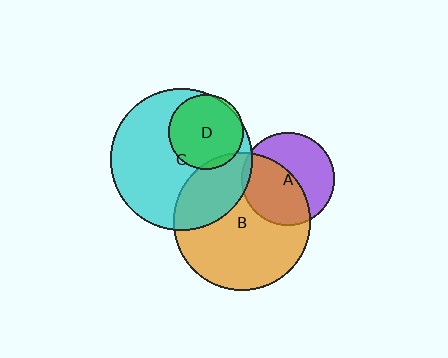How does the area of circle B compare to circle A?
Approximately 2.2 times.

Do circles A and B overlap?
Yes.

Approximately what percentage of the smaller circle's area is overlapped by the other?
Approximately 50%.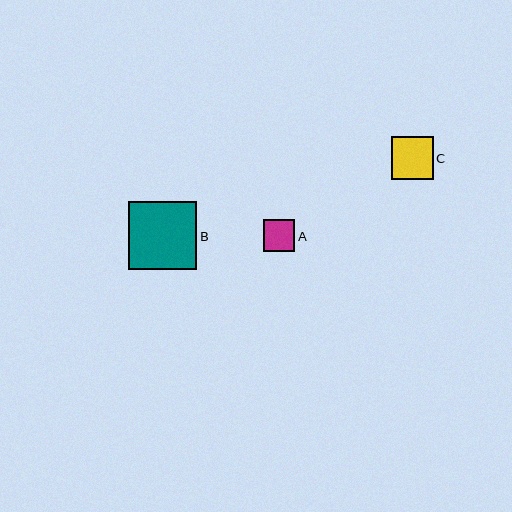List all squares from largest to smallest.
From largest to smallest: B, C, A.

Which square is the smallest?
Square A is the smallest with a size of approximately 31 pixels.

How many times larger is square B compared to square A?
Square B is approximately 2.2 times the size of square A.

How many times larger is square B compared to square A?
Square B is approximately 2.2 times the size of square A.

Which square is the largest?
Square B is the largest with a size of approximately 68 pixels.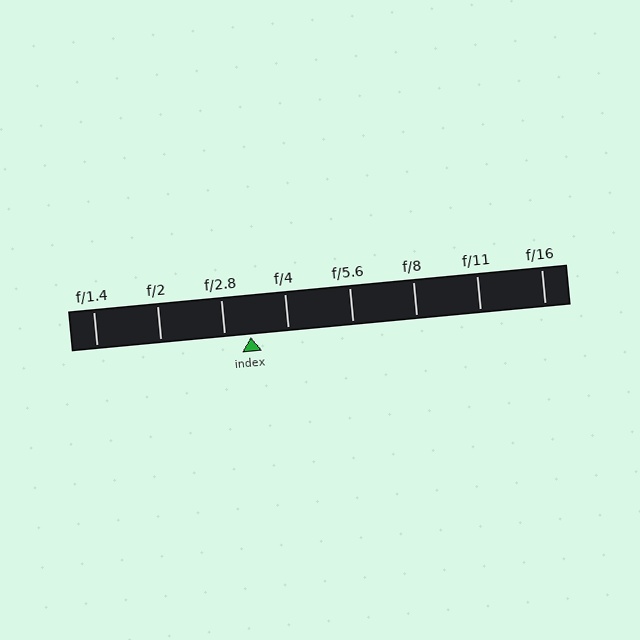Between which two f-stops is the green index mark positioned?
The index mark is between f/2.8 and f/4.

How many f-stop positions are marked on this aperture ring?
There are 8 f-stop positions marked.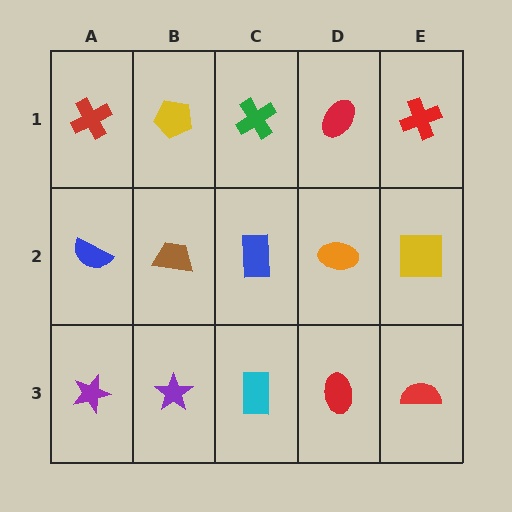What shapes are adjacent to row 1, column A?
A blue semicircle (row 2, column A), a yellow pentagon (row 1, column B).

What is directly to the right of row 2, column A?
A brown trapezoid.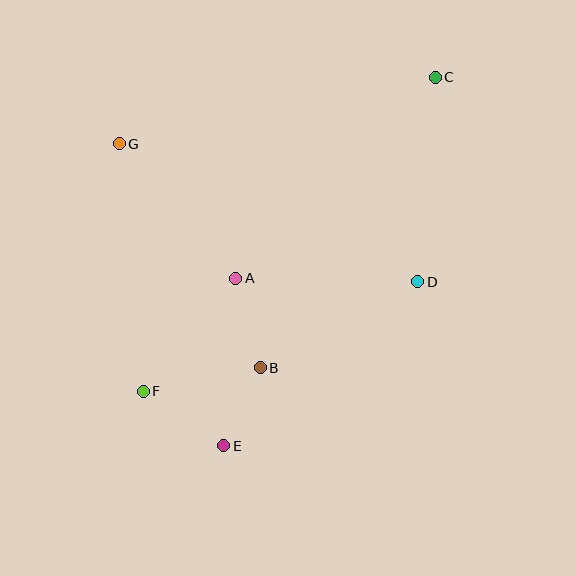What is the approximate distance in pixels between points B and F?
The distance between B and F is approximately 119 pixels.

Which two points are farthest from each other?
Points C and F are farthest from each other.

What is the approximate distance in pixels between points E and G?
The distance between E and G is approximately 320 pixels.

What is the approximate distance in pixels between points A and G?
The distance between A and G is approximately 178 pixels.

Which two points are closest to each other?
Points B and E are closest to each other.